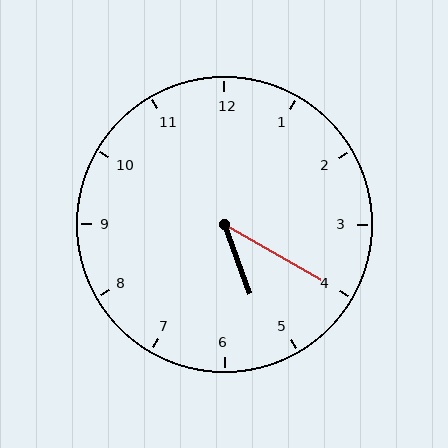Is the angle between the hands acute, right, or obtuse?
It is acute.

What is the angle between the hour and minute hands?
Approximately 40 degrees.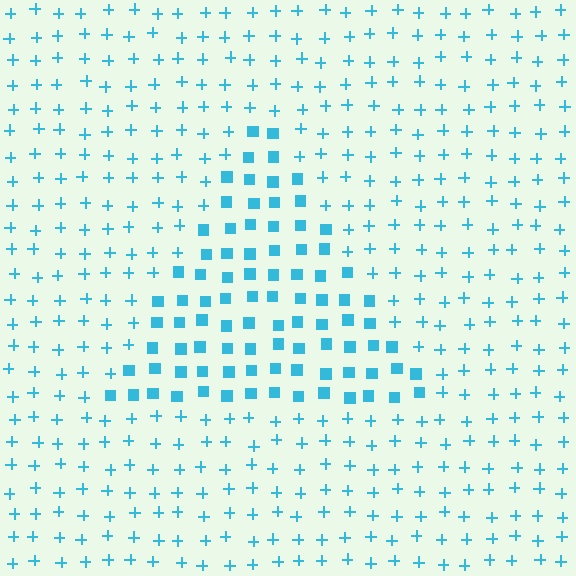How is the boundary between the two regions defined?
The boundary is defined by a change in element shape: squares inside vs. plus signs outside. All elements share the same color and spacing.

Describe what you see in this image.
The image is filled with small cyan elements arranged in a uniform grid. A triangle-shaped region contains squares, while the surrounding area contains plus signs. The boundary is defined purely by the change in element shape.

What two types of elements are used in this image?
The image uses squares inside the triangle region and plus signs outside it.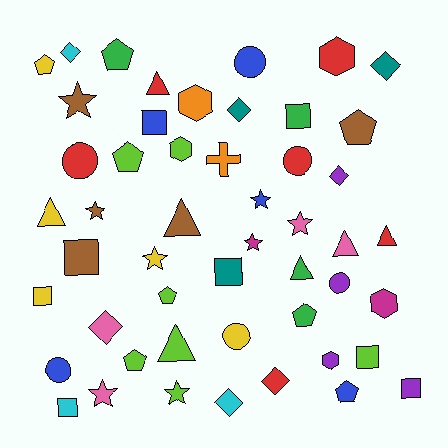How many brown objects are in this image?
There are 5 brown objects.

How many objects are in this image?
There are 50 objects.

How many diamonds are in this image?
There are 7 diamonds.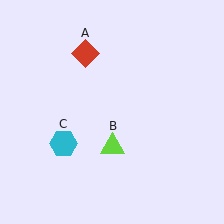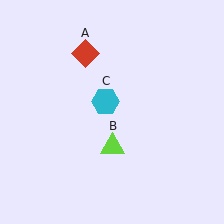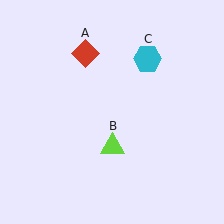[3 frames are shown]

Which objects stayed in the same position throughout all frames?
Red diamond (object A) and lime triangle (object B) remained stationary.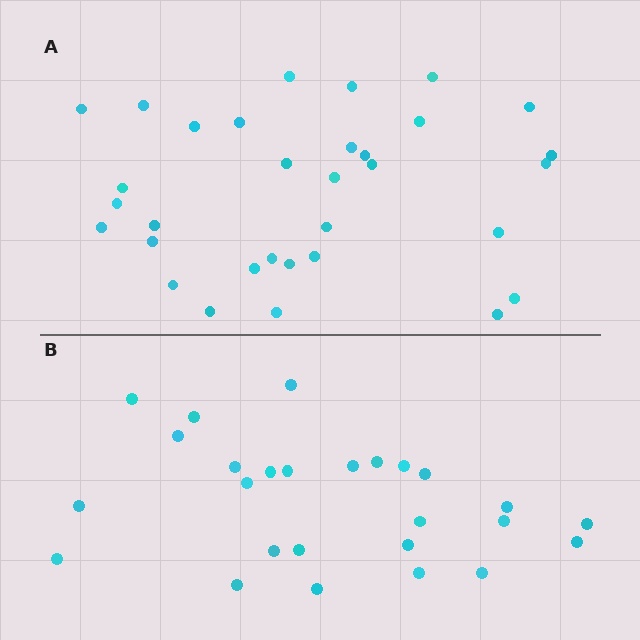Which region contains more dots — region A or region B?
Region A (the top region) has more dots.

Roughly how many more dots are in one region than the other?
Region A has about 6 more dots than region B.